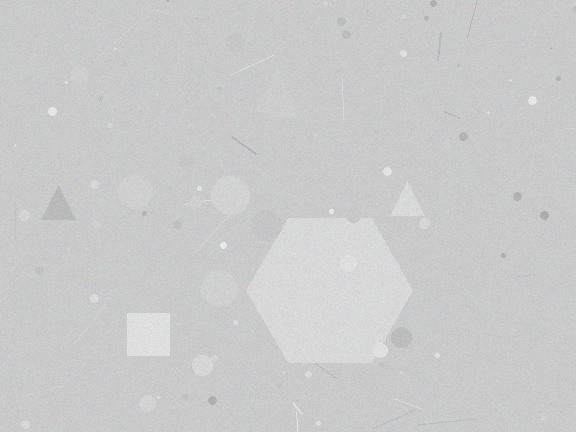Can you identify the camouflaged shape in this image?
The camouflaged shape is a hexagon.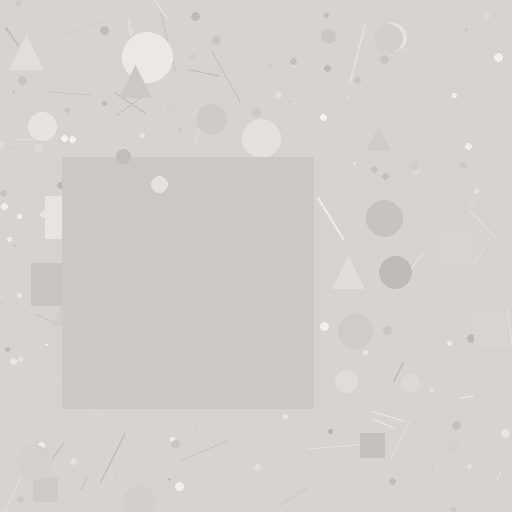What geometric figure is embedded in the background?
A square is embedded in the background.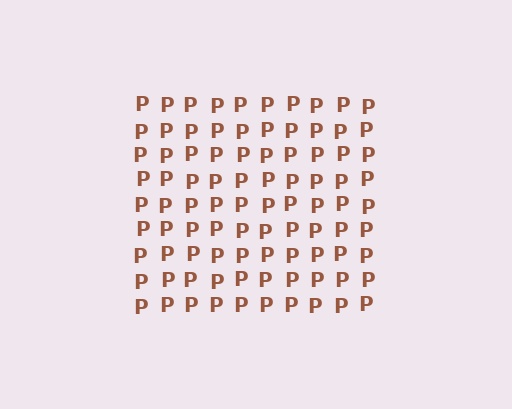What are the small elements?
The small elements are letter P's.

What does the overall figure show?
The overall figure shows a square.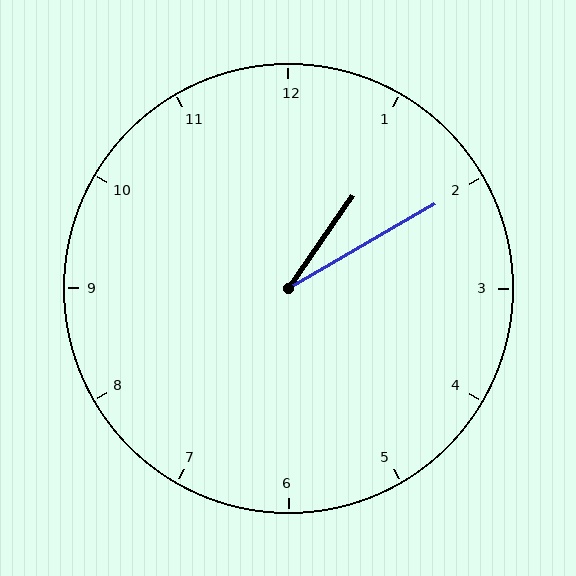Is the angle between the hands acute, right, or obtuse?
It is acute.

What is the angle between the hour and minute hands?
Approximately 25 degrees.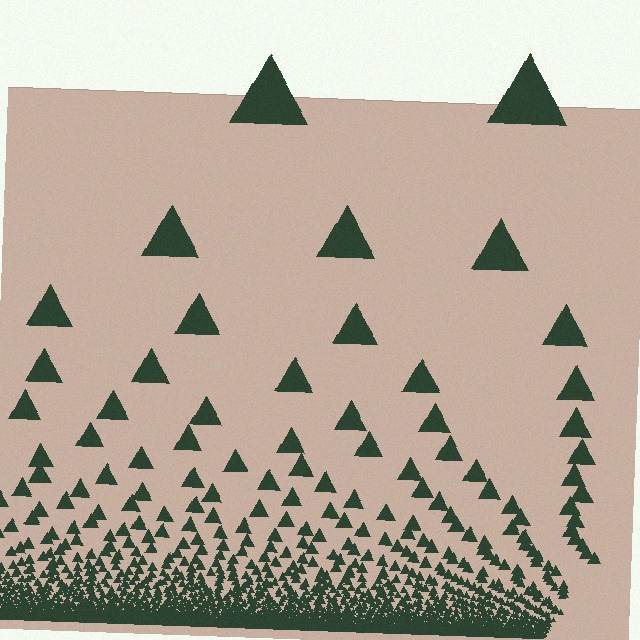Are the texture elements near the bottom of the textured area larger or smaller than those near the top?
Smaller. The gradient is inverted — elements near the bottom are smaller and denser.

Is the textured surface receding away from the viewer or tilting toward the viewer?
The surface appears to tilt toward the viewer. Texture elements get larger and sparser toward the top.